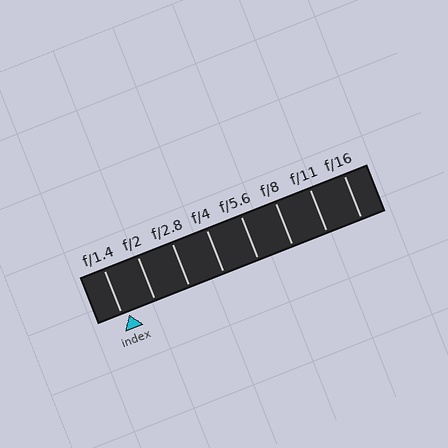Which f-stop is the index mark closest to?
The index mark is closest to f/1.4.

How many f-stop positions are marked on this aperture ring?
There are 8 f-stop positions marked.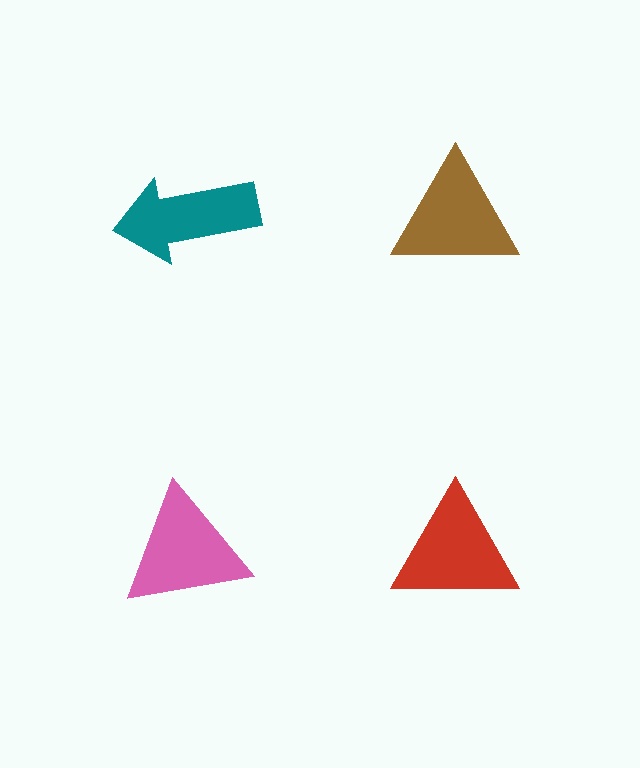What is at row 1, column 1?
A teal arrow.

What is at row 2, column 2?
A red triangle.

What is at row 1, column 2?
A brown triangle.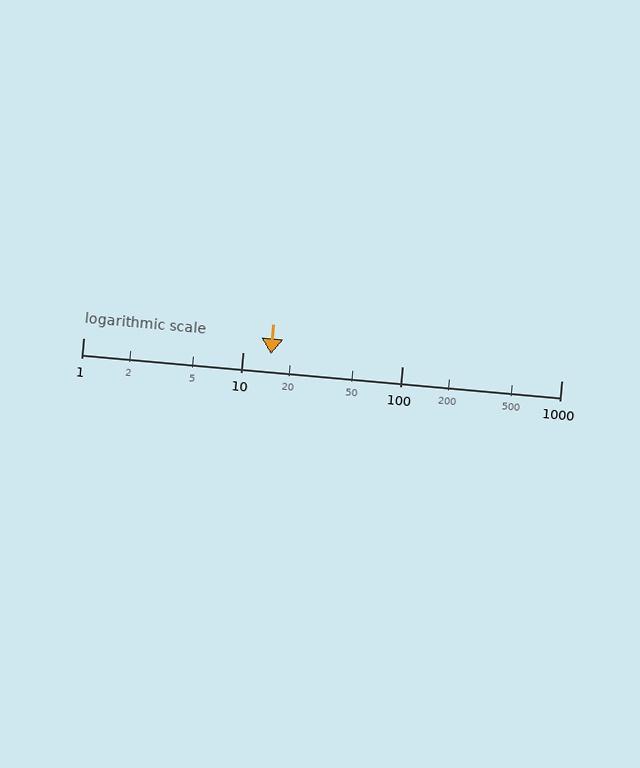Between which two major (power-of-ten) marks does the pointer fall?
The pointer is between 10 and 100.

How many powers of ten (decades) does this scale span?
The scale spans 3 decades, from 1 to 1000.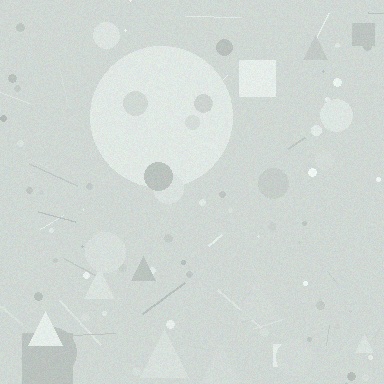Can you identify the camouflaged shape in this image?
The camouflaged shape is a circle.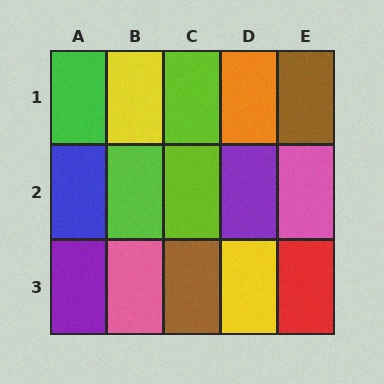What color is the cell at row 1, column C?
Lime.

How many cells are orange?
1 cell is orange.